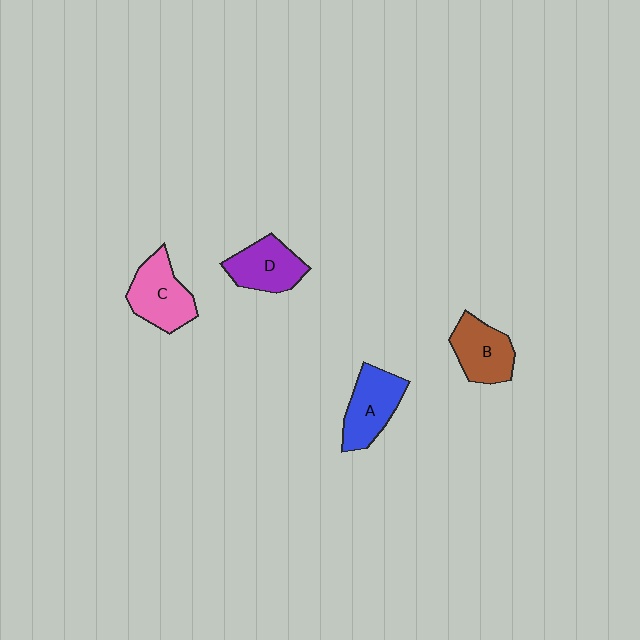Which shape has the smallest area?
Shape D (purple).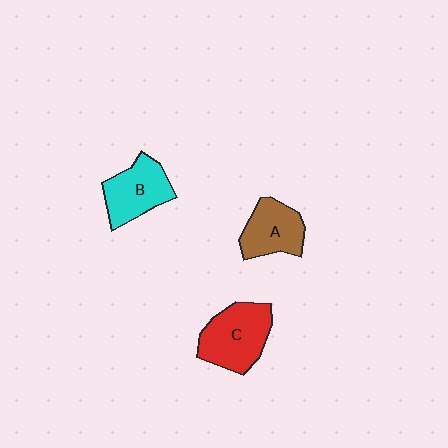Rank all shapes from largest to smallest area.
From largest to smallest: C (red), B (cyan), A (brown).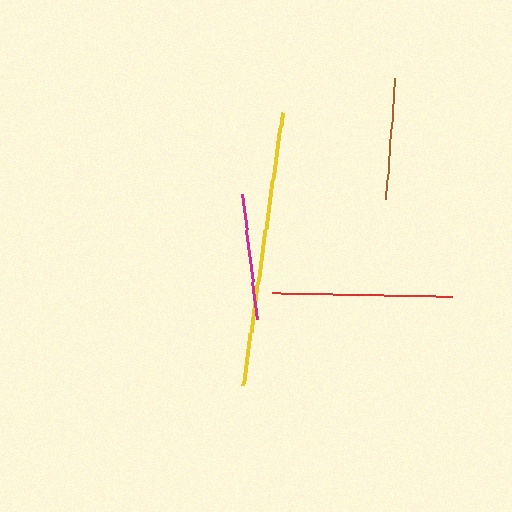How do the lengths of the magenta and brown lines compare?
The magenta and brown lines are approximately the same length.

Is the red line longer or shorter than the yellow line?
The yellow line is longer than the red line.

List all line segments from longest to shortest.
From longest to shortest: yellow, red, magenta, brown.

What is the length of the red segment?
The red segment is approximately 180 pixels long.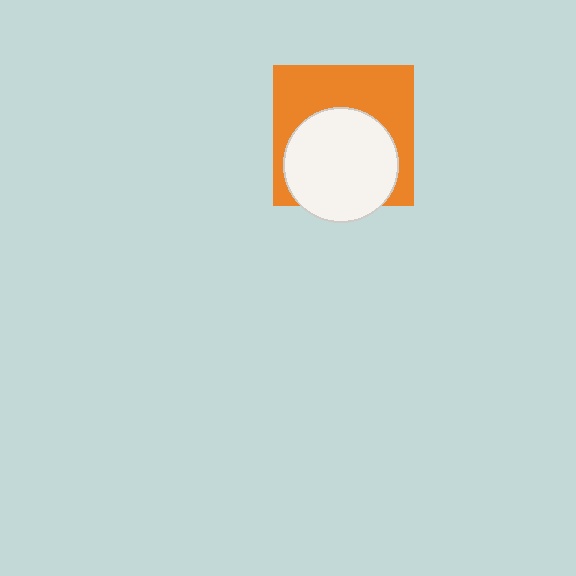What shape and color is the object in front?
The object in front is a white circle.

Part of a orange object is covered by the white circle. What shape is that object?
It is a square.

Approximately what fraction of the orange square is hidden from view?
Roughly 49% of the orange square is hidden behind the white circle.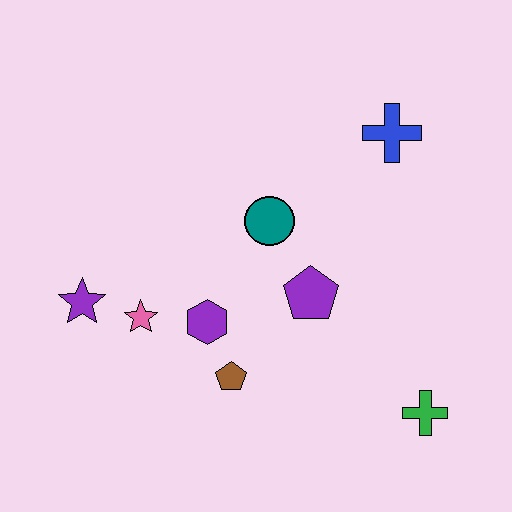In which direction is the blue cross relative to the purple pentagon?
The blue cross is above the purple pentagon.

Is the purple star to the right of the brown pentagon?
No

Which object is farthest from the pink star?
The blue cross is farthest from the pink star.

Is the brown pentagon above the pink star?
No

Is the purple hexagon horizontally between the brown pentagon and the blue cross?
No